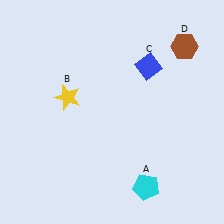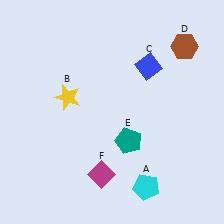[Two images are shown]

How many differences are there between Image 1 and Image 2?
There are 2 differences between the two images.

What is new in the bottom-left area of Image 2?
A magenta diamond (F) was added in the bottom-left area of Image 2.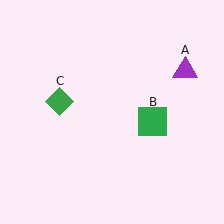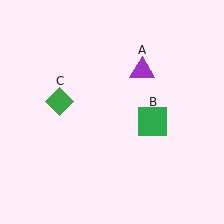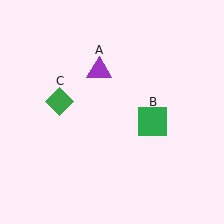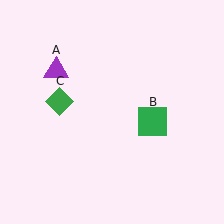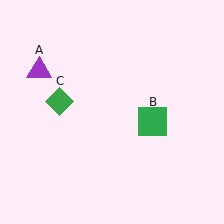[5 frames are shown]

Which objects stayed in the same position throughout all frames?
Green square (object B) and green diamond (object C) remained stationary.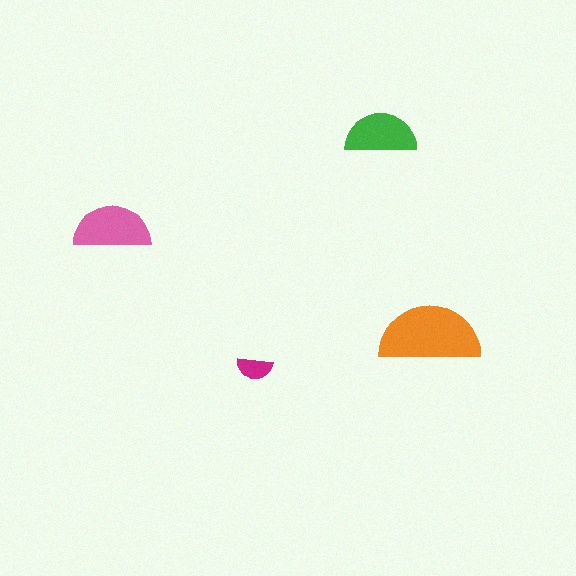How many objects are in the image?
There are 4 objects in the image.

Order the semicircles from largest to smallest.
the orange one, the pink one, the green one, the magenta one.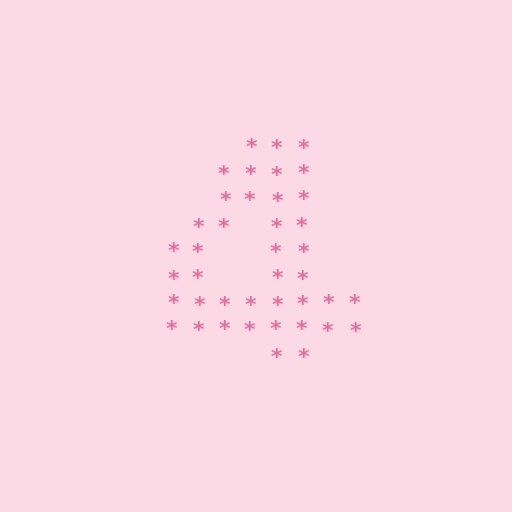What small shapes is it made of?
It is made of small asterisks.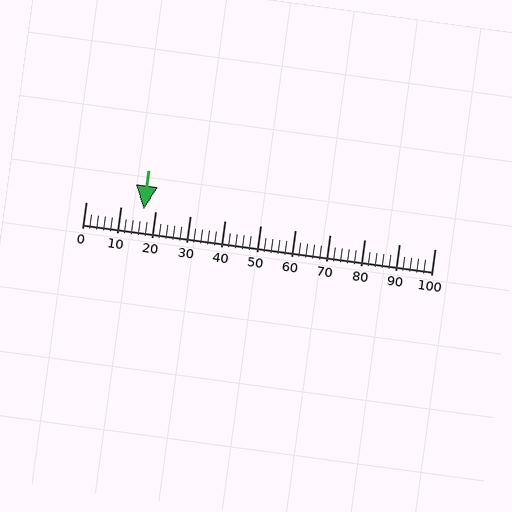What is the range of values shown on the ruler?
The ruler shows values from 0 to 100.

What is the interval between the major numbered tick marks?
The major tick marks are spaced 10 units apart.